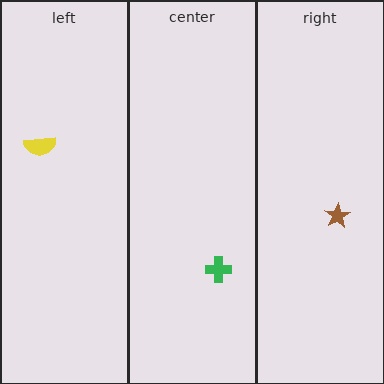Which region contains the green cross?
The center region.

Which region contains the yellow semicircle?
The left region.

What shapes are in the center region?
The green cross.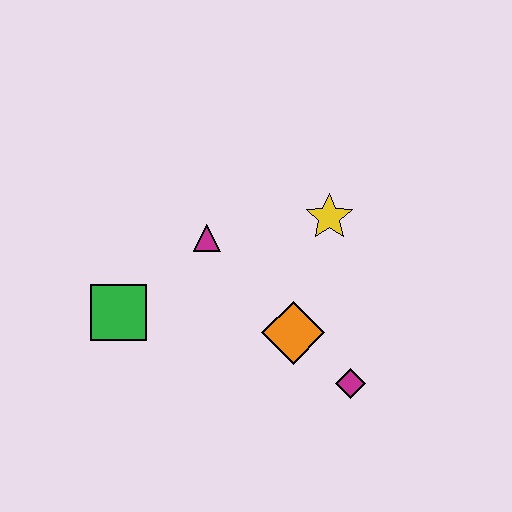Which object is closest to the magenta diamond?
The orange diamond is closest to the magenta diamond.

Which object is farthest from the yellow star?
The green square is farthest from the yellow star.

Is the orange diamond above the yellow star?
No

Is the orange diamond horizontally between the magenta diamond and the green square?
Yes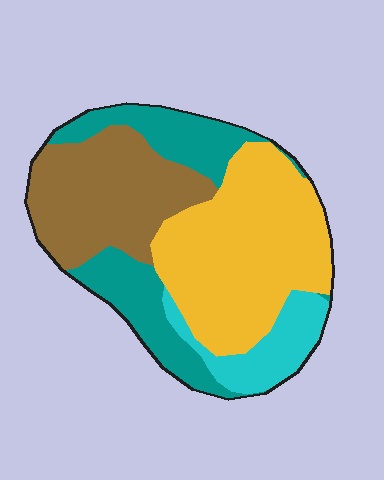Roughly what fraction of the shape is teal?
Teal takes up about one quarter (1/4) of the shape.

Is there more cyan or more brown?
Brown.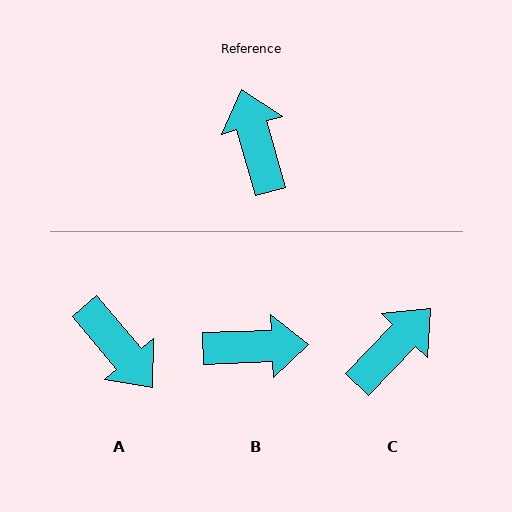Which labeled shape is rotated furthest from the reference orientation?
A, about 156 degrees away.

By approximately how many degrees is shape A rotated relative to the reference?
Approximately 156 degrees clockwise.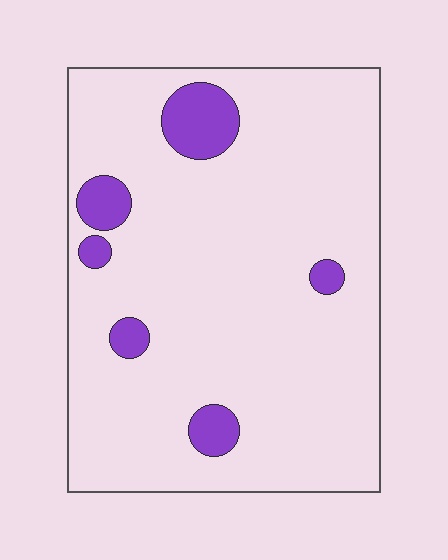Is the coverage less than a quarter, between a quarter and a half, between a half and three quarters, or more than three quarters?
Less than a quarter.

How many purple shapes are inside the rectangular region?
6.